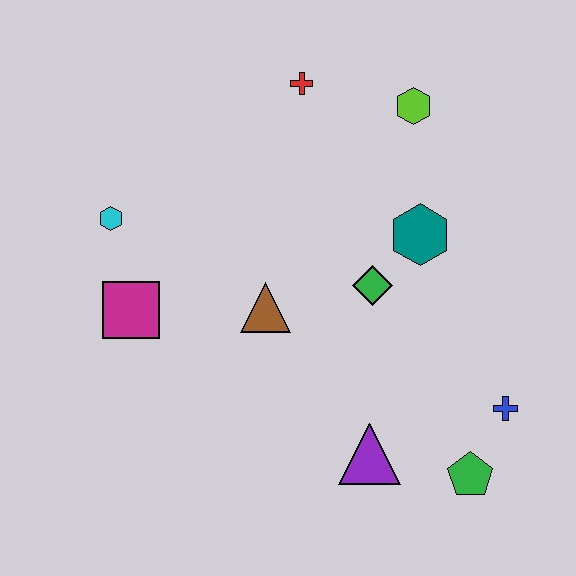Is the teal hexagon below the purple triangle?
No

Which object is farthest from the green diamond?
The cyan hexagon is farthest from the green diamond.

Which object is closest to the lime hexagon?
The red cross is closest to the lime hexagon.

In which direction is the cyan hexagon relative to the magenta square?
The cyan hexagon is above the magenta square.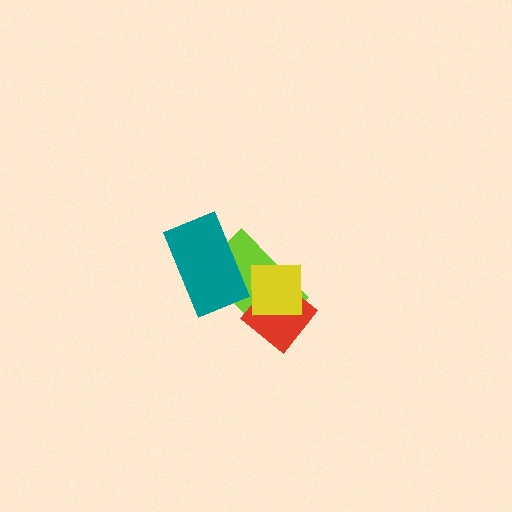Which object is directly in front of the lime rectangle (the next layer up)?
The red diamond is directly in front of the lime rectangle.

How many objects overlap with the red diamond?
2 objects overlap with the red diamond.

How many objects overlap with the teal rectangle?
1 object overlaps with the teal rectangle.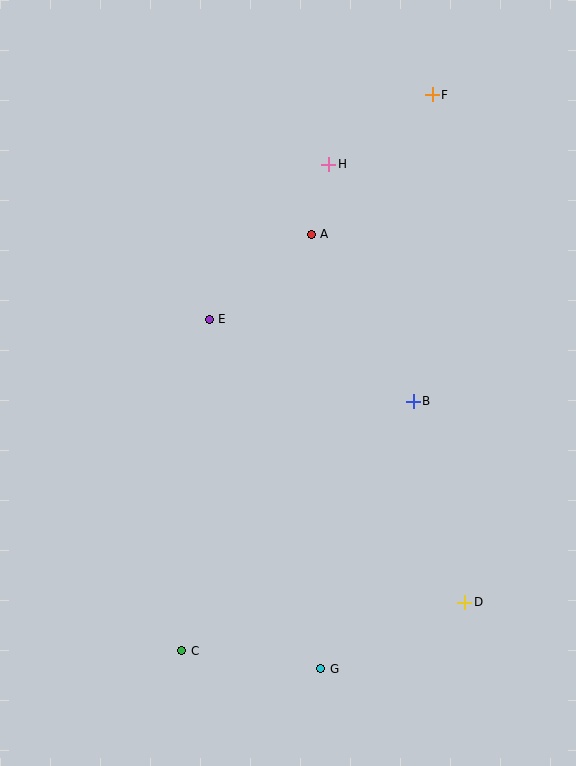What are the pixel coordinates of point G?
Point G is at (321, 669).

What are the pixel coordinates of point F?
Point F is at (432, 95).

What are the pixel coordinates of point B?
Point B is at (413, 401).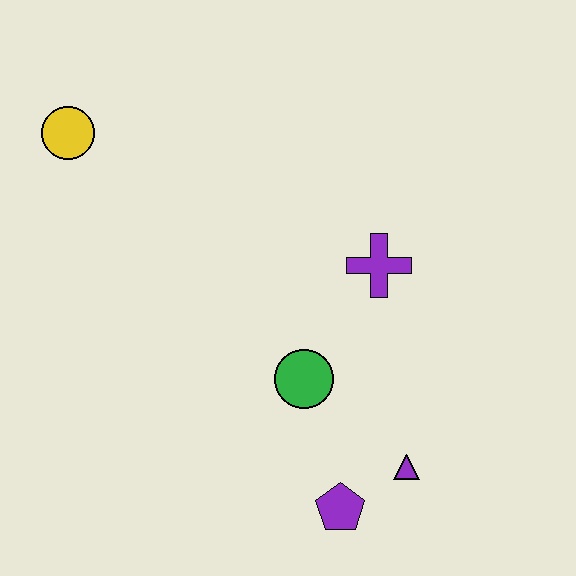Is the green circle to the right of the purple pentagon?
No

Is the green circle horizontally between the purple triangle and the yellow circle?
Yes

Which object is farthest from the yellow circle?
The purple triangle is farthest from the yellow circle.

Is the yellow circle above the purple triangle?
Yes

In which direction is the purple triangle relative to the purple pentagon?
The purple triangle is to the right of the purple pentagon.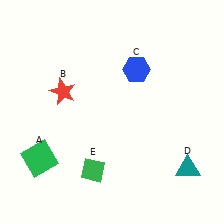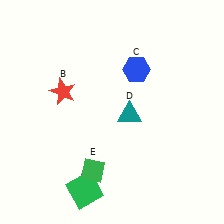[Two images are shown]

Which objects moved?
The objects that moved are: the green square (A), the teal triangle (D).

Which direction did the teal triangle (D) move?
The teal triangle (D) moved left.